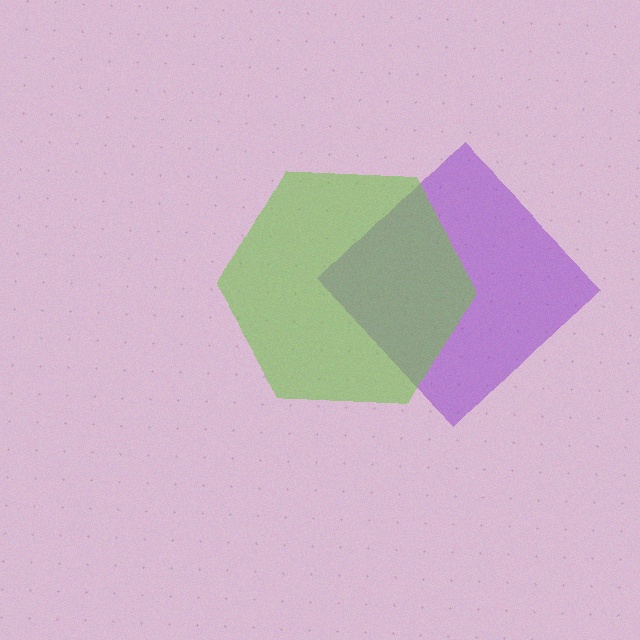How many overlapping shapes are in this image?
There are 2 overlapping shapes in the image.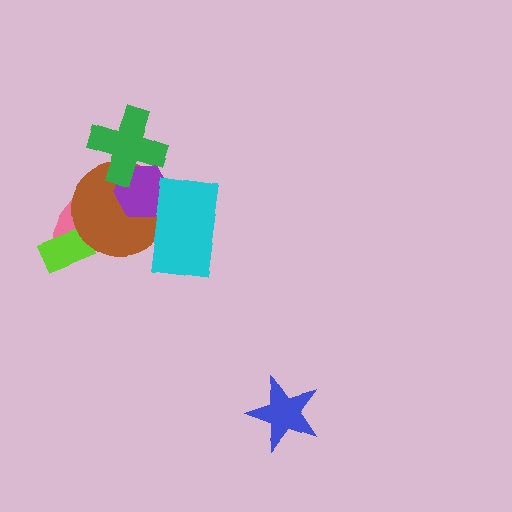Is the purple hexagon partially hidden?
Yes, it is partially covered by another shape.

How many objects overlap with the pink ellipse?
2 objects overlap with the pink ellipse.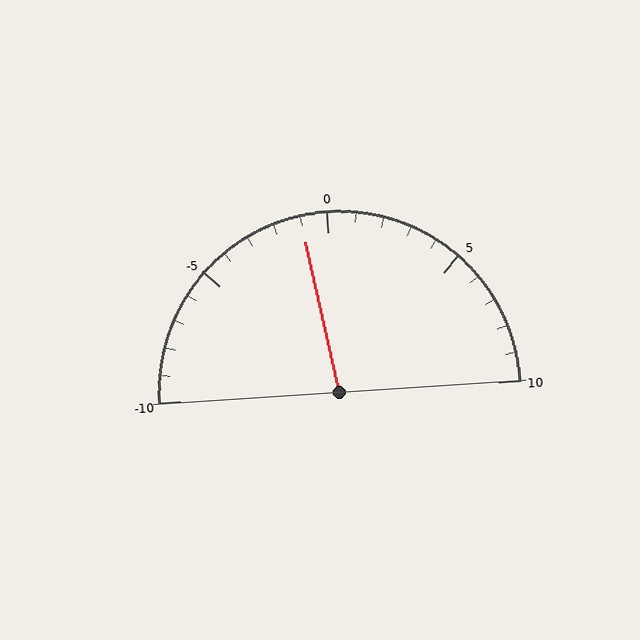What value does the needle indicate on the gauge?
The needle indicates approximately -1.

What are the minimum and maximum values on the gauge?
The gauge ranges from -10 to 10.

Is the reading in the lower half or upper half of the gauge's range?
The reading is in the lower half of the range (-10 to 10).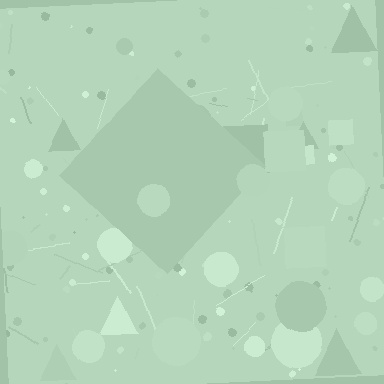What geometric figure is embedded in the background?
A diamond is embedded in the background.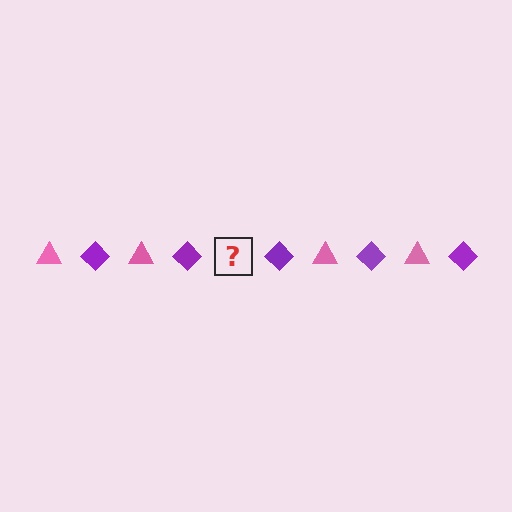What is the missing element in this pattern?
The missing element is a pink triangle.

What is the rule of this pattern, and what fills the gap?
The rule is that the pattern alternates between pink triangle and purple diamond. The gap should be filled with a pink triangle.